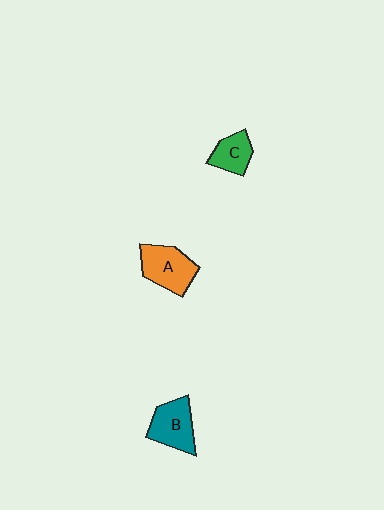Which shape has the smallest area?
Shape C (green).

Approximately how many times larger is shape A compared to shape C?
Approximately 1.6 times.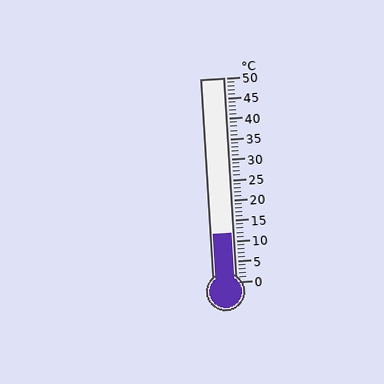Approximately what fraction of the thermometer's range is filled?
The thermometer is filled to approximately 25% of its range.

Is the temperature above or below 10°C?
The temperature is above 10°C.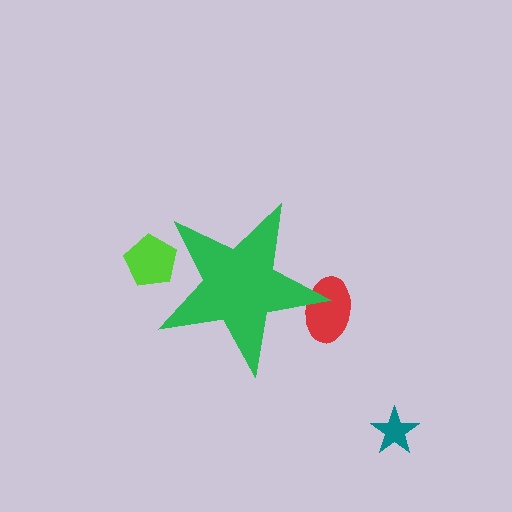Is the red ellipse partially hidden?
Yes, the red ellipse is partially hidden behind the green star.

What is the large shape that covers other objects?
A green star.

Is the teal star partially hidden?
No, the teal star is fully visible.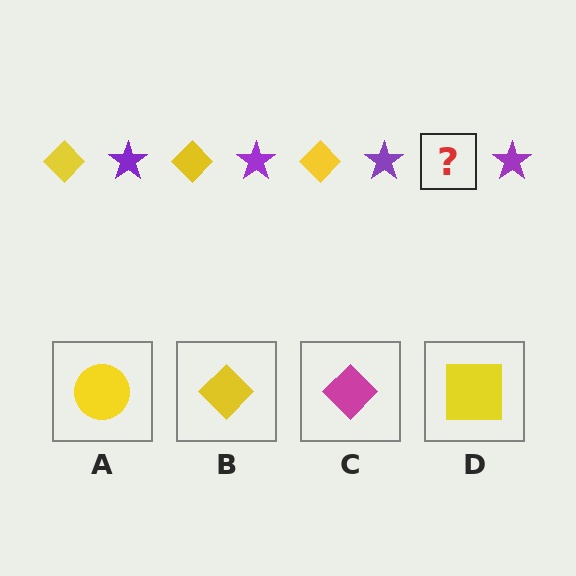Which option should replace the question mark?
Option B.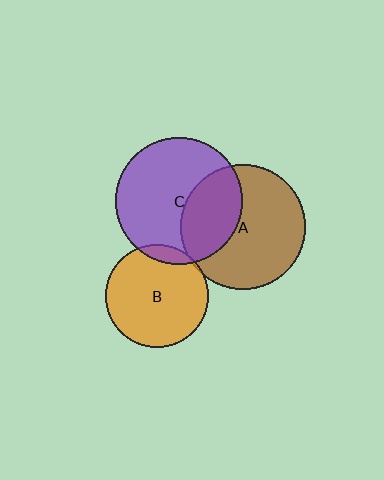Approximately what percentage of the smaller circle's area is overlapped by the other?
Approximately 5%.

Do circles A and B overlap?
Yes.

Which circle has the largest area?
Circle C (purple).